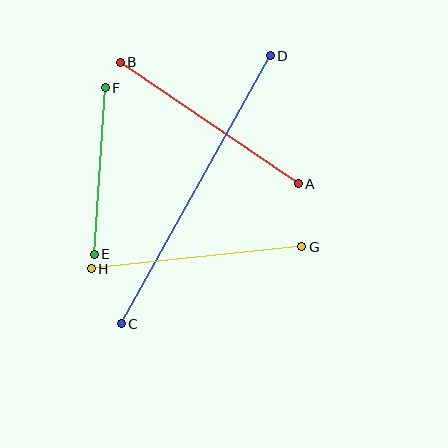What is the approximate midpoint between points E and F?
The midpoint is at approximately (100, 171) pixels.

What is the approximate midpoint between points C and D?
The midpoint is at approximately (196, 190) pixels.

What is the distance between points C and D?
The distance is approximately 307 pixels.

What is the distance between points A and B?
The distance is approximately 216 pixels.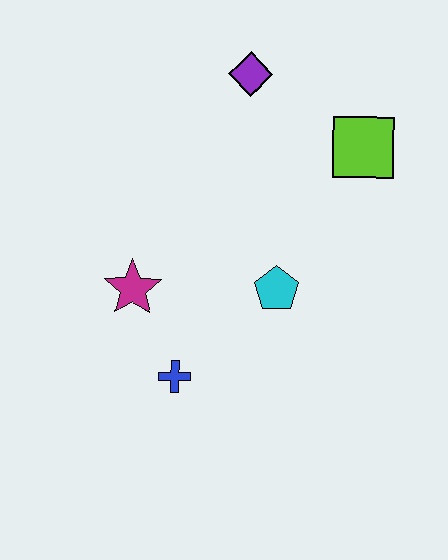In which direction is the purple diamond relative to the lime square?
The purple diamond is to the left of the lime square.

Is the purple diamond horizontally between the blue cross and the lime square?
Yes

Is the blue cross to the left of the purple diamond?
Yes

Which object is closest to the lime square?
The purple diamond is closest to the lime square.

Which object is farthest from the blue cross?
The purple diamond is farthest from the blue cross.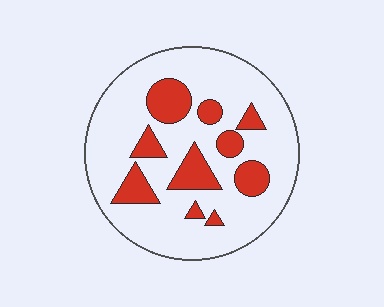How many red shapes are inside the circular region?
10.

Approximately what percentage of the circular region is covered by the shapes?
Approximately 20%.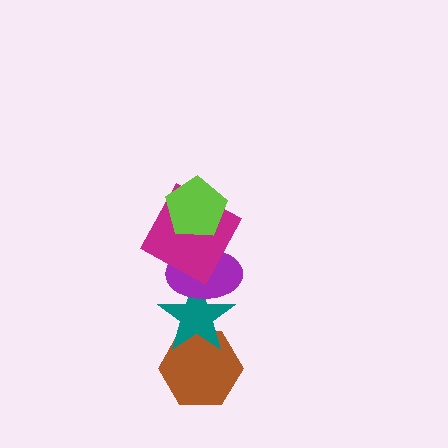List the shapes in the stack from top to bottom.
From top to bottom: the lime pentagon, the magenta square, the purple ellipse, the teal star, the brown hexagon.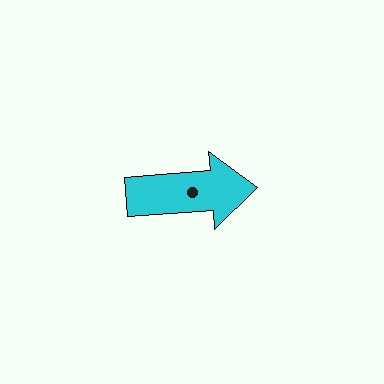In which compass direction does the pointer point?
East.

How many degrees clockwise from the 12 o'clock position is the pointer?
Approximately 86 degrees.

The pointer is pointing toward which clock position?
Roughly 3 o'clock.